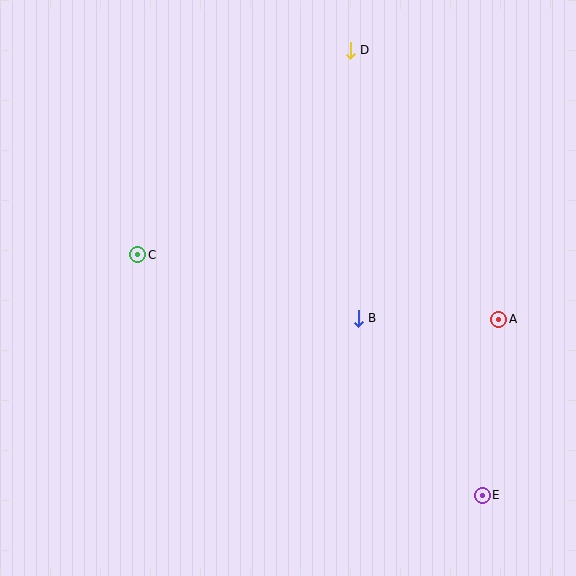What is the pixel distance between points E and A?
The distance between E and A is 177 pixels.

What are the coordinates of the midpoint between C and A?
The midpoint between C and A is at (318, 287).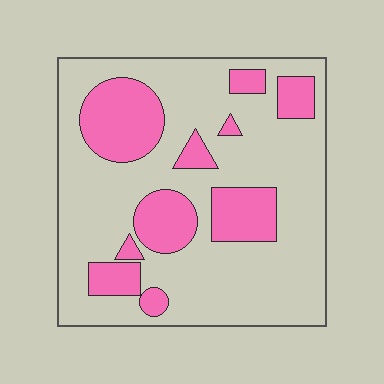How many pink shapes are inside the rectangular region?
10.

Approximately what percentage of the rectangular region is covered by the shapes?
Approximately 25%.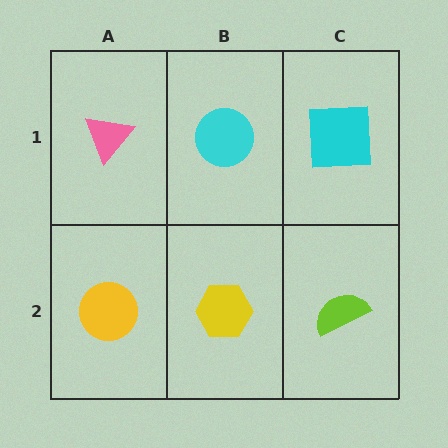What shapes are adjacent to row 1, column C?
A lime semicircle (row 2, column C), a cyan circle (row 1, column B).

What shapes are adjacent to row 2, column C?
A cyan square (row 1, column C), a yellow hexagon (row 2, column B).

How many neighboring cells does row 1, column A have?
2.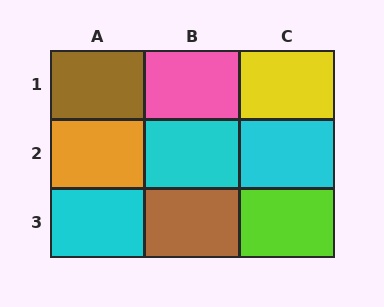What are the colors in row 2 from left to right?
Orange, cyan, cyan.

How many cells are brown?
2 cells are brown.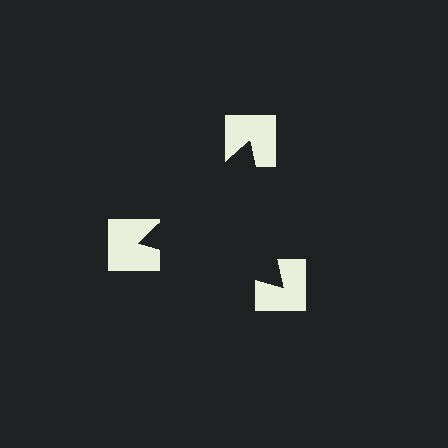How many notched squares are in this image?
There are 3 — one at each vertex of the illusory triangle.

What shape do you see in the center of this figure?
An illusory triangle — its edges are inferred from the aligned wedge cuts in the notched squares, not physically drawn.